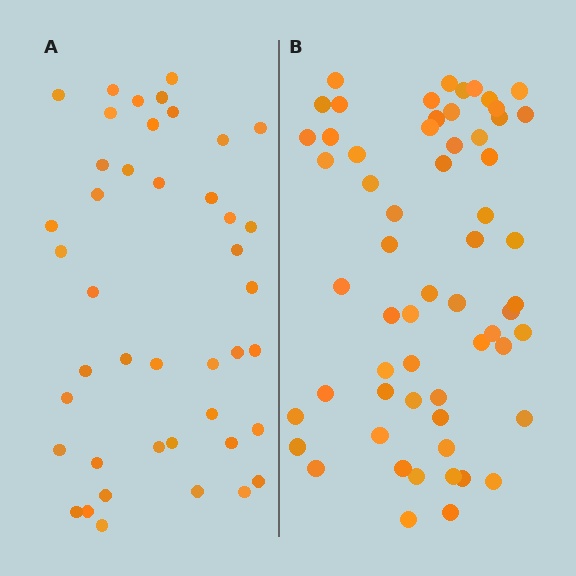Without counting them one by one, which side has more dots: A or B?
Region B (the right region) has more dots.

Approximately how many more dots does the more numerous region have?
Region B has approximately 15 more dots than region A.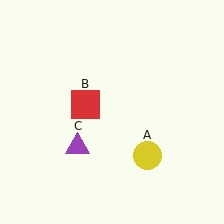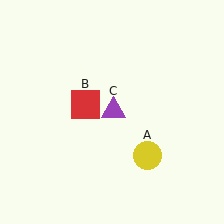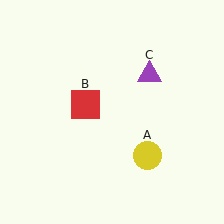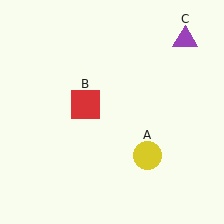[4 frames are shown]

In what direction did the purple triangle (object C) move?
The purple triangle (object C) moved up and to the right.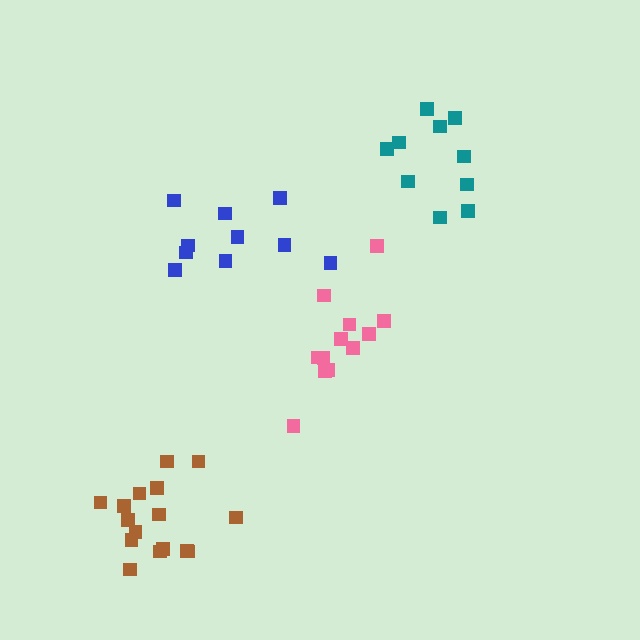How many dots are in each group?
Group 1: 10 dots, Group 2: 12 dots, Group 3: 10 dots, Group 4: 16 dots (48 total).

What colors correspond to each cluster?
The clusters are colored: blue, pink, teal, brown.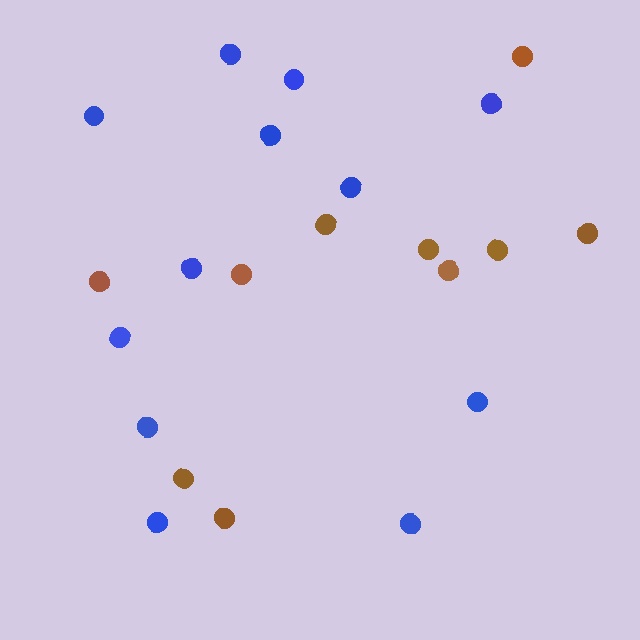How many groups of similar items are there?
There are 2 groups: one group of blue circles (12) and one group of brown circles (10).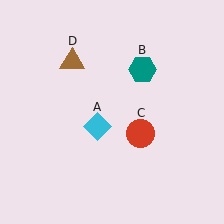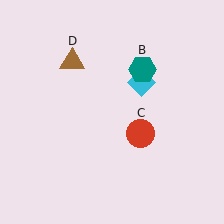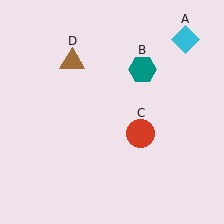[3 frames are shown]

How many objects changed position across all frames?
1 object changed position: cyan diamond (object A).